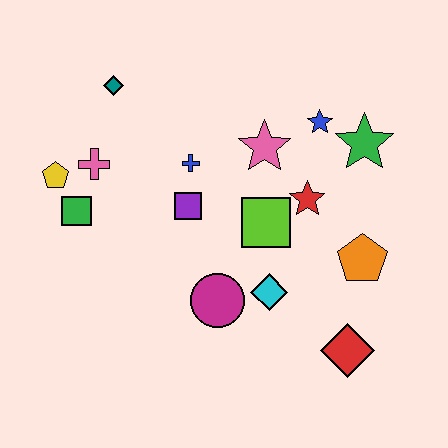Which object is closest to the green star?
The blue star is closest to the green star.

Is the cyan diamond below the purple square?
Yes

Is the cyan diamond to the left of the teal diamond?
No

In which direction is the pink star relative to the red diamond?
The pink star is above the red diamond.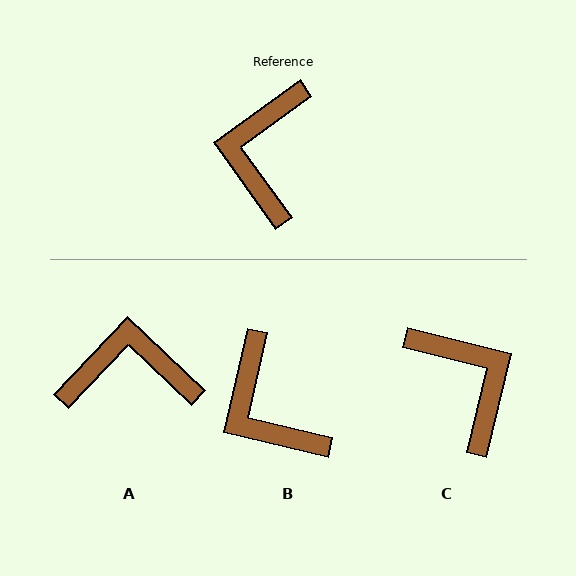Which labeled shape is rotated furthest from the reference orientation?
C, about 139 degrees away.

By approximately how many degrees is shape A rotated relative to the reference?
Approximately 79 degrees clockwise.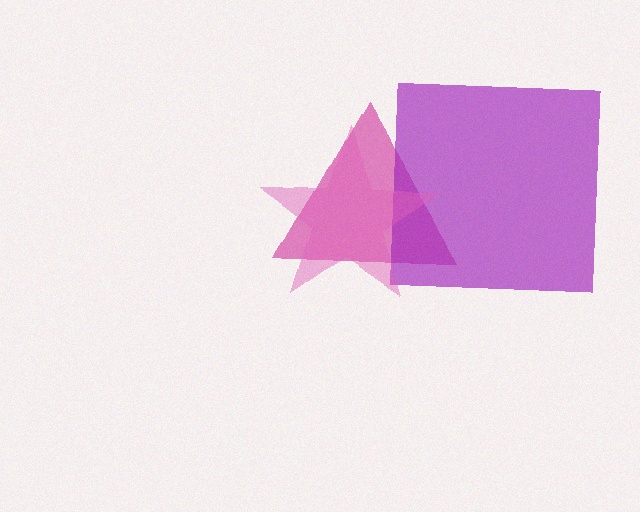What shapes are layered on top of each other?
The layered shapes are: a magenta triangle, a purple square, a pink star.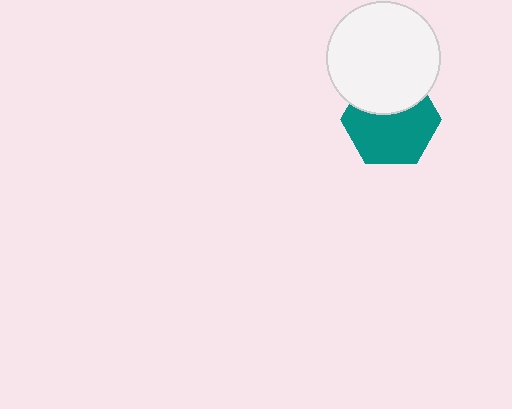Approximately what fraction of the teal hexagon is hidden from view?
Roughly 35% of the teal hexagon is hidden behind the white circle.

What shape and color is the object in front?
The object in front is a white circle.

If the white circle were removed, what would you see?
You would see the complete teal hexagon.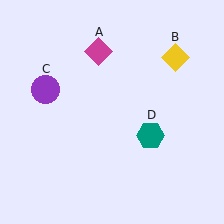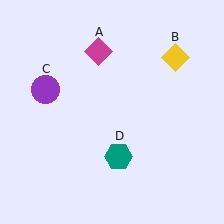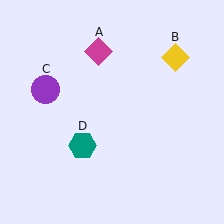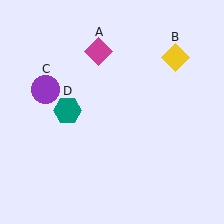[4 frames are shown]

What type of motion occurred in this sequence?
The teal hexagon (object D) rotated clockwise around the center of the scene.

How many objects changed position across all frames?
1 object changed position: teal hexagon (object D).